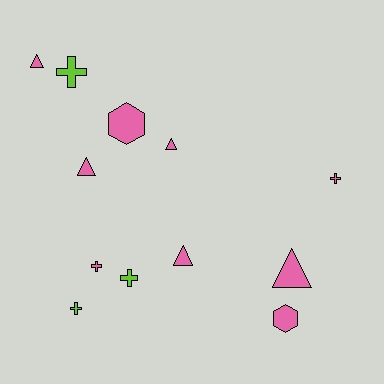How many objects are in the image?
There are 12 objects.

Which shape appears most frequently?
Triangle, with 5 objects.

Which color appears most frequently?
Pink, with 9 objects.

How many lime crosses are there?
There are 3 lime crosses.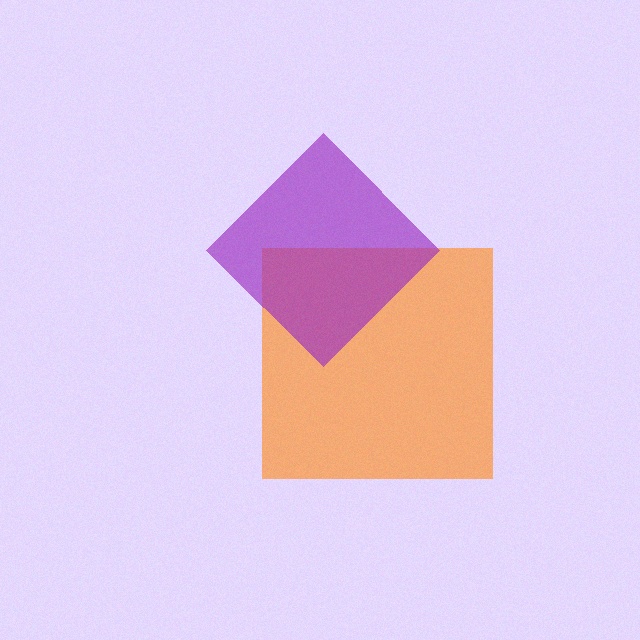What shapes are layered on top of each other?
The layered shapes are: an orange square, a purple diamond.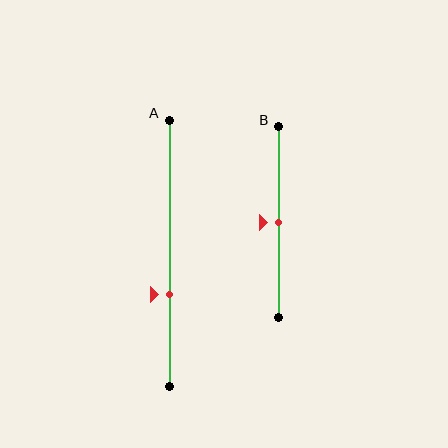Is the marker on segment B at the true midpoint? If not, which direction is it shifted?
Yes, the marker on segment B is at the true midpoint.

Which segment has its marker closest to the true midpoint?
Segment B has its marker closest to the true midpoint.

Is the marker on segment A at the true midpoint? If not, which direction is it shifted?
No, the marker on segment A is shifted downward by about 15% of the segment length.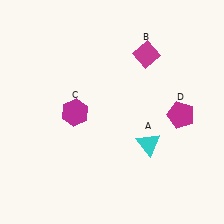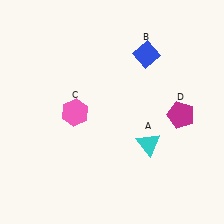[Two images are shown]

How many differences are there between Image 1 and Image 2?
There are 2 differences between the two images.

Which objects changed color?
B changed from magenta to blue. C changed from magenta to pink.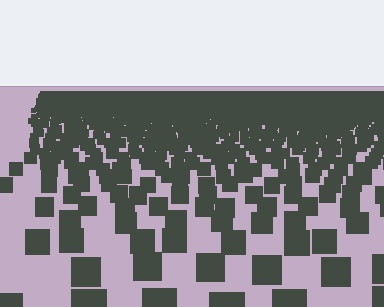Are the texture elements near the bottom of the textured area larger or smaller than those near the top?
Larger. Near the bottom, elements are closer to the viewer and appear at a bigger on-screen size.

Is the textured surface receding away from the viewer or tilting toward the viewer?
The surface is receding away from the viewer. Texture elements get smaller and denser toward the top.